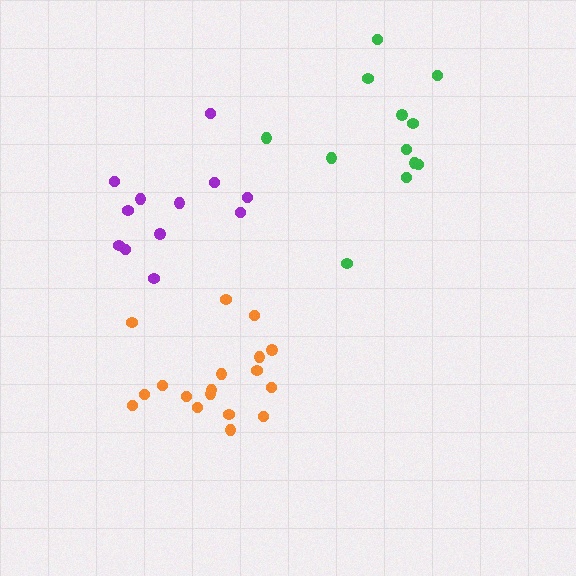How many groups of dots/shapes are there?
There are 3 groups.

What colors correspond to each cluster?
The clusters are colored: green, orange, purple.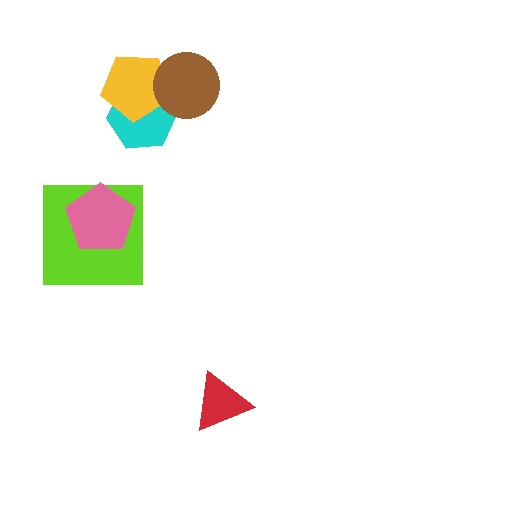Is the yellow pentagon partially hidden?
Yes, it is partially covered by another shape.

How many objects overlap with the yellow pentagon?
2 objects overlap with the yellow pentagon.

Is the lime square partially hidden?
Yes, it is partially covered by another shape.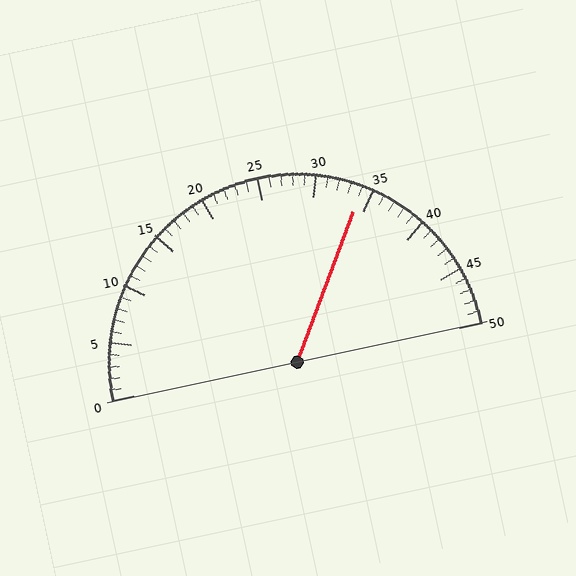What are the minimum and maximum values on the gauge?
The gauge ranges from 0 to 50.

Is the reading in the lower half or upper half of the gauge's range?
The reading is in the upper half of the range (0 to 50).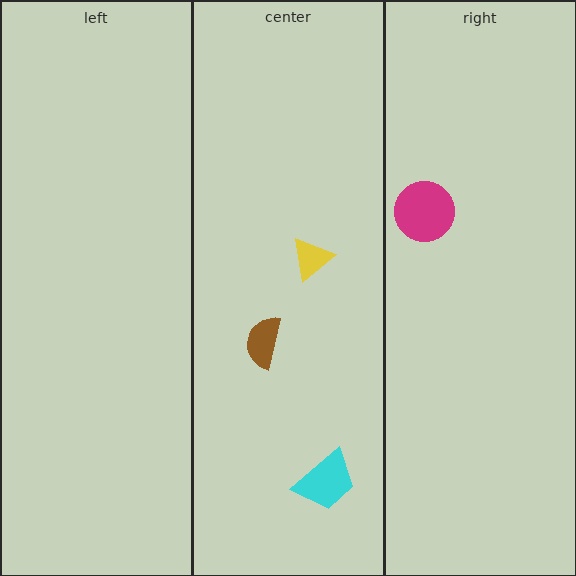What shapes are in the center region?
The brown semicircle, the yellow triangle, the cyan trapezoid.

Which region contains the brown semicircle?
The center region.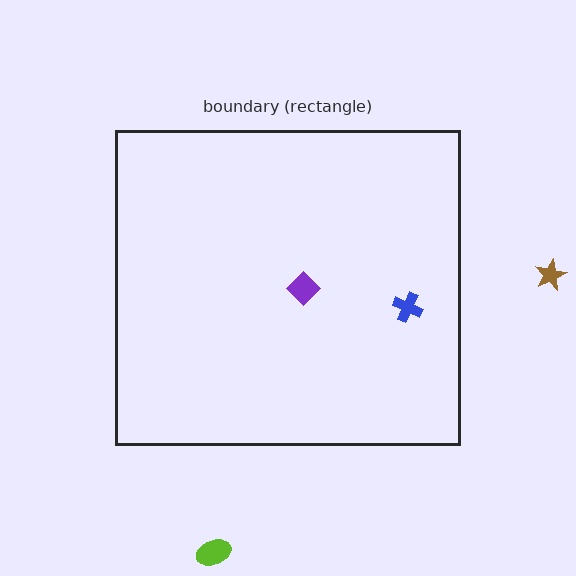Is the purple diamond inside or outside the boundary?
Inside.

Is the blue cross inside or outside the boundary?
Inside.